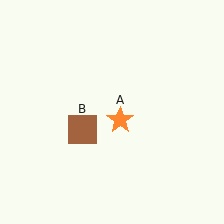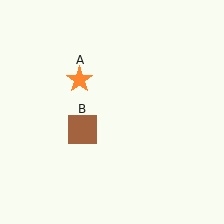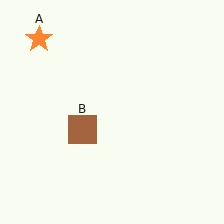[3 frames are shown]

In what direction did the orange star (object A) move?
The orange star (object A) moved up and to the left.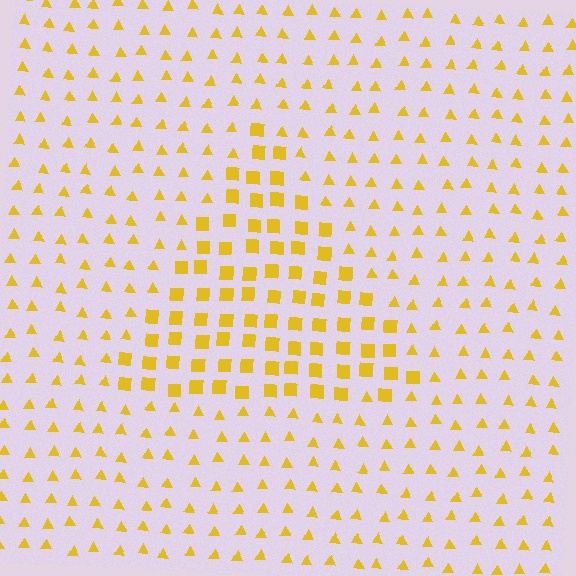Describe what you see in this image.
The image is filled with small yellow elements arranged in a uniform grid. A triangle-shaped region contains squares, while the surrounding area contains triangles. The boundary is defined purely by the change in element shape.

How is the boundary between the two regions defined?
The boundary is defined by a change in element shape: squares inside vs. triangles outside. All elements share the same color and spacing.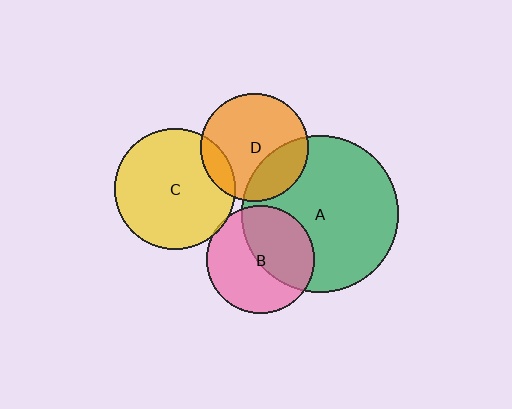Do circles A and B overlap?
Yes.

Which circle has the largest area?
Circle A (green).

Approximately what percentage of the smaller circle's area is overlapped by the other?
Approximately 45%.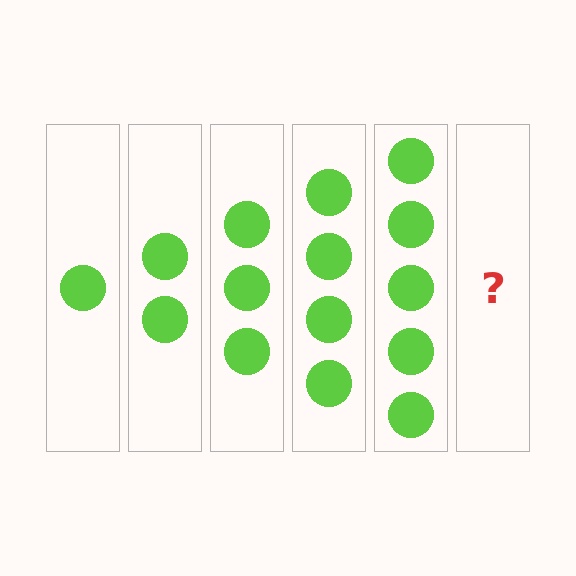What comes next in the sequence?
The next element should be 6 circles.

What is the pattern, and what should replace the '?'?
The pattern is that each step adds one more circle. The '?' should be 6 circles.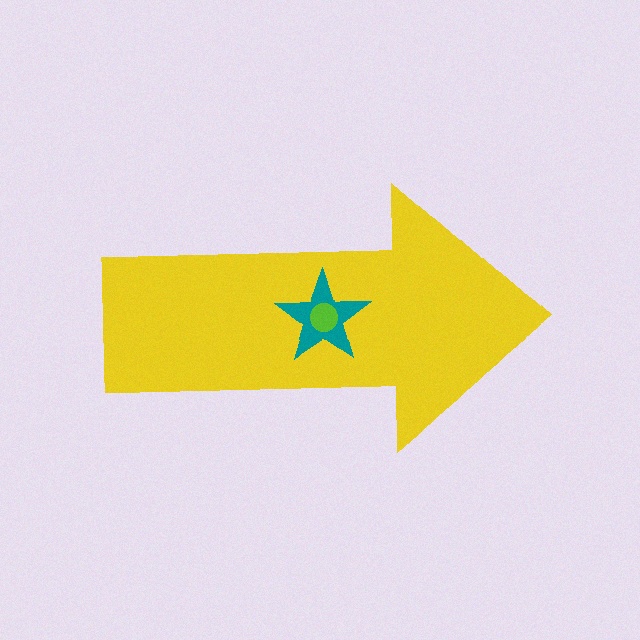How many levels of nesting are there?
3.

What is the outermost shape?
The yellow arrow.